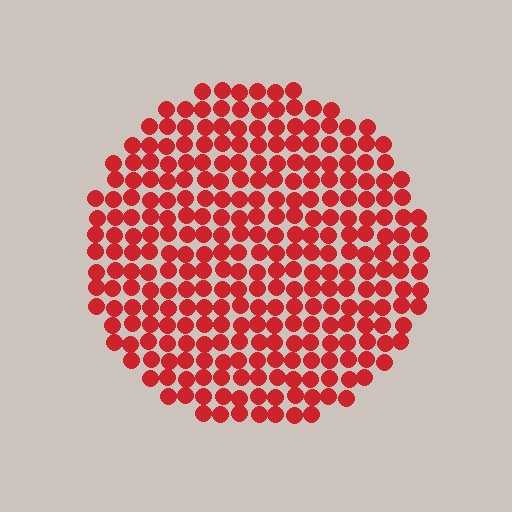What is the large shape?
The large shape is a circle.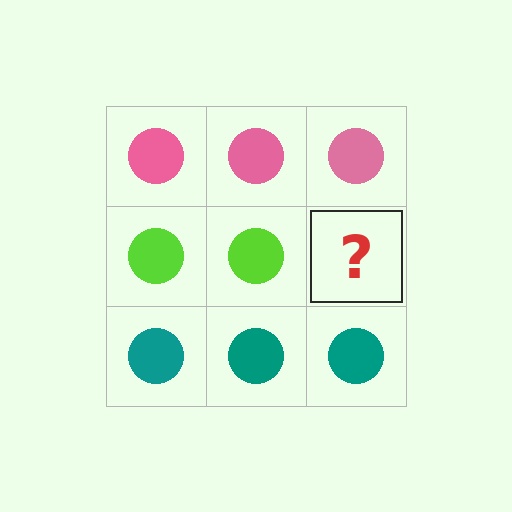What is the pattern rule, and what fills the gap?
The rule is that each row has a consistent color. The gap should be filled with a lime circle.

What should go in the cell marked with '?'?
The missing cell should contain a lime circle.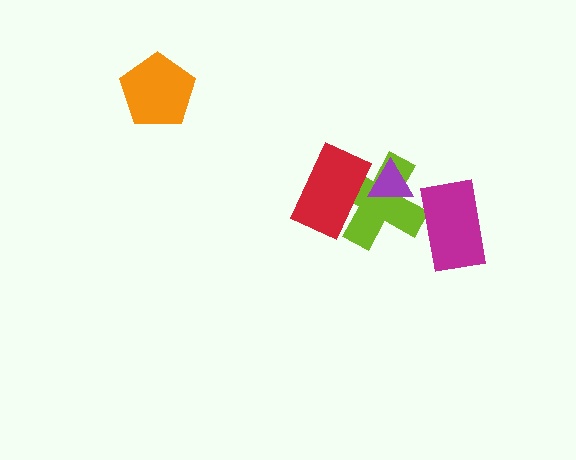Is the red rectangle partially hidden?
No, no other shape covers it.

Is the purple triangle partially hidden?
Yes, it is partially covered by another shape.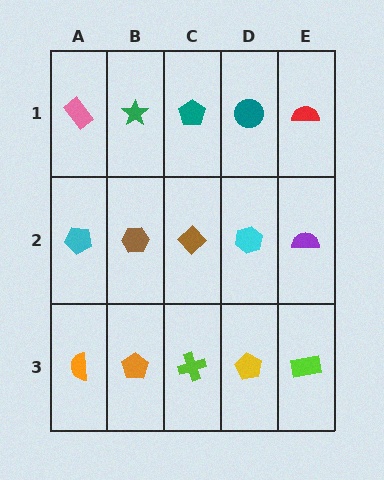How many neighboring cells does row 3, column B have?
3.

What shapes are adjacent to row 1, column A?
A cyan pentagon (row 2, column A), a green star (row 1, column B).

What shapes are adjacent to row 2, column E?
A red semicircle (row 1, column E), a lime rectangle (row 3, column E), a cyan hexagon (row 2, column D).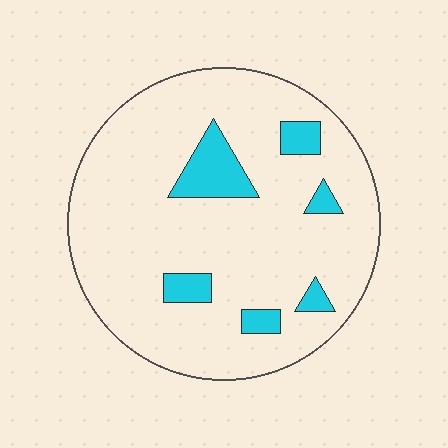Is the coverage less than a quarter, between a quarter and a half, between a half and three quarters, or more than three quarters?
Less than a quarter.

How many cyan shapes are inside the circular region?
6.